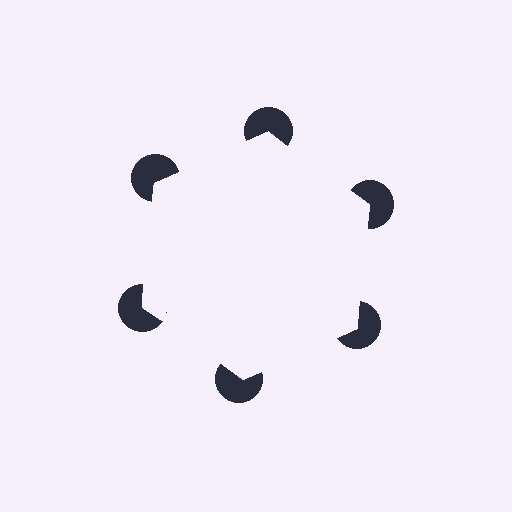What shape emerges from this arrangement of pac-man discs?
An illusory hexagon — its edges are inferred from the aligned wedge cuts in the pac-man discs, not physically drawn.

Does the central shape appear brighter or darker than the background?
It typically appears slightly brighter than the background, even though no actual brightness change is drawn.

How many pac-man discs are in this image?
There are 6 — one at each vertex of the illusory hexagon.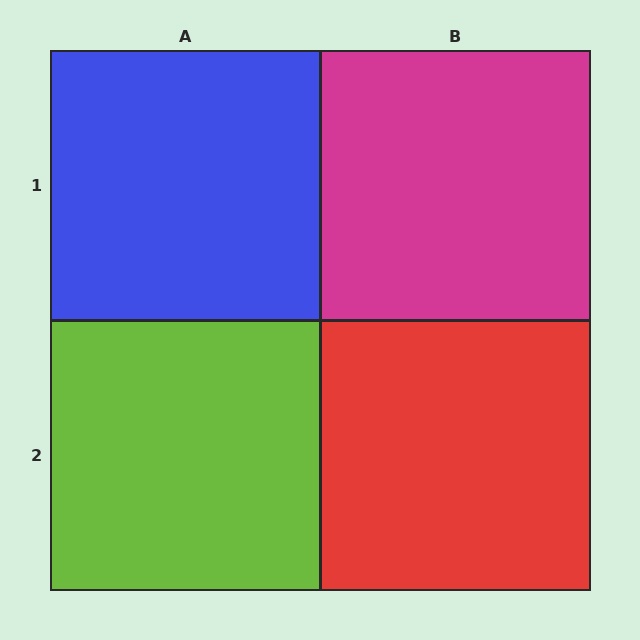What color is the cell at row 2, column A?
Lime.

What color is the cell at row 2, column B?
Red.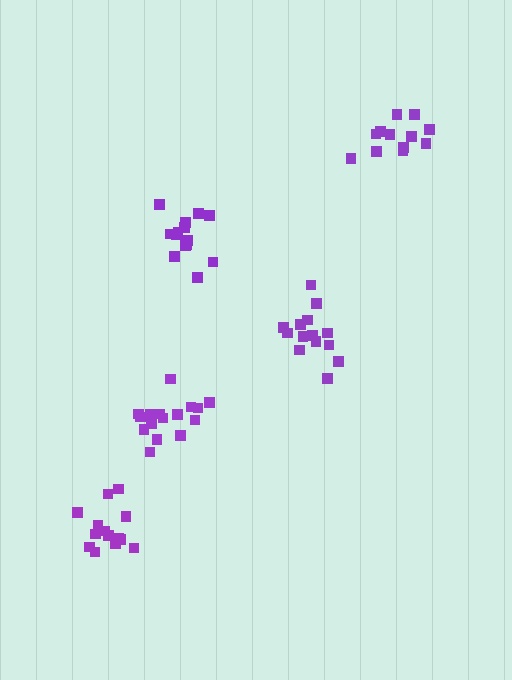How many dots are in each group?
Group 1: 16 dots, Group 2: 15 dots, Group 3: 12 dots, Group 4: 15 dots, Group 5: 14 dots (72 total).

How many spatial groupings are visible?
There are 5 spatial groupings.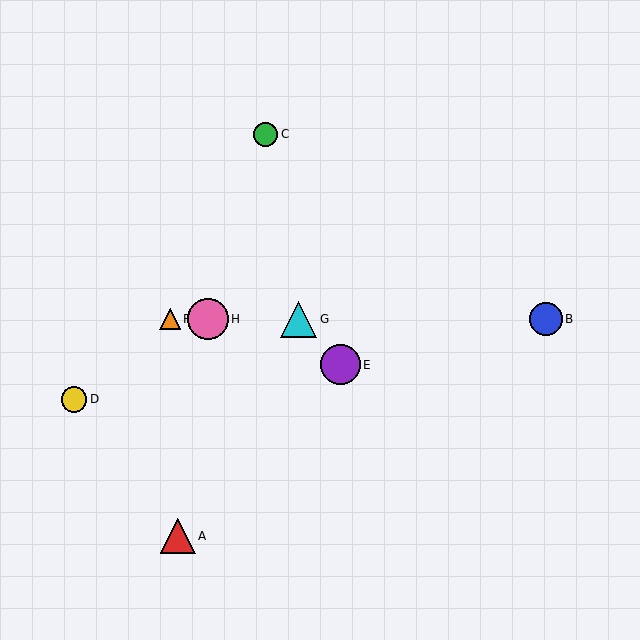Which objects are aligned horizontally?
Objects B, F, G, H are aligned horizontally.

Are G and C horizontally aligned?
No, G is at y≈319 and C is at y≈134.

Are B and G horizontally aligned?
Yes, both are at y≈319.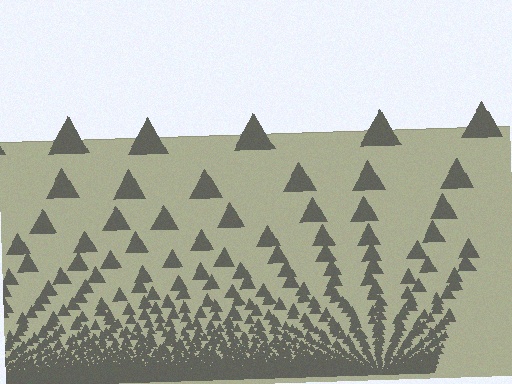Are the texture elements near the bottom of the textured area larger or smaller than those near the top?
Smaller. The gradient is inverted — elements near the bottom are smaller and denser.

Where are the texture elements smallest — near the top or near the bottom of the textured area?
Near the bottom.